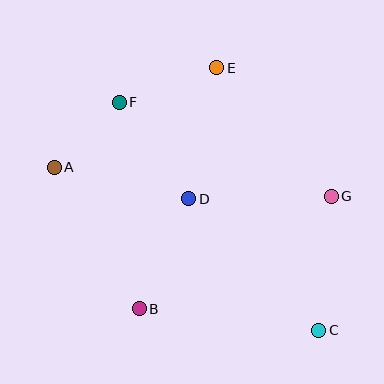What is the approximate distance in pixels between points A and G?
The distance between A and G is approximately 279 pixels.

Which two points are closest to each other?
Points A and F are closest to each other.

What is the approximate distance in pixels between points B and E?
The distance between B and E is approximately 253 pixels.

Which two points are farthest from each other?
Points A and C are farthest from each other.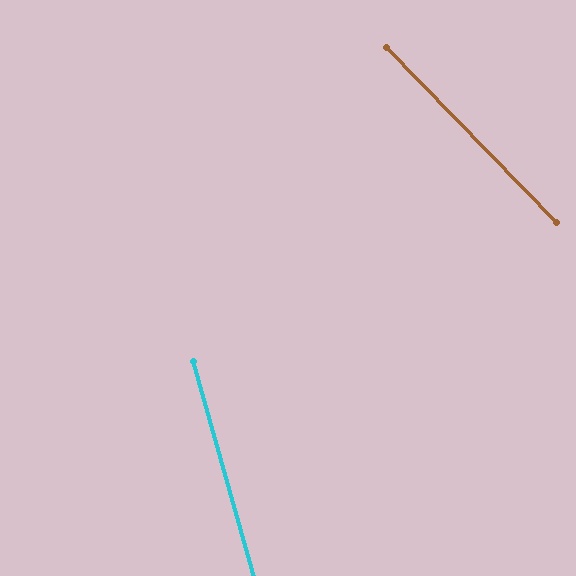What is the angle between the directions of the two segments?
Approximately 28 degrees.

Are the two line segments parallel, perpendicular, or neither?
Neither parallel nor perpendicular — they differ by about 28°.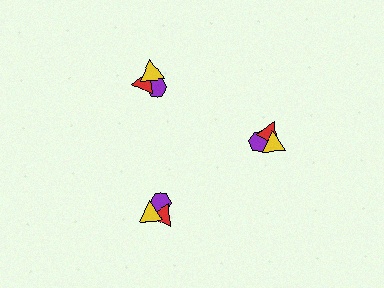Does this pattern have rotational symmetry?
Yes, this pattern has 3-fold rotational symmetry. It looks the same after rotating 120 degrees around the center.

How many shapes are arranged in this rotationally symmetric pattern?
There are 9 shapes, arranged in 3 groups of 3.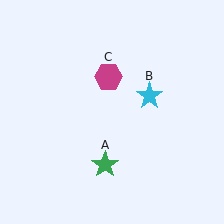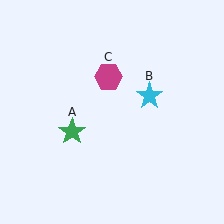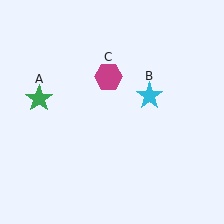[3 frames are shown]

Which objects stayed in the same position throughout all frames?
Cyan star (object B) and magenta hexagon (object C) remained stationary.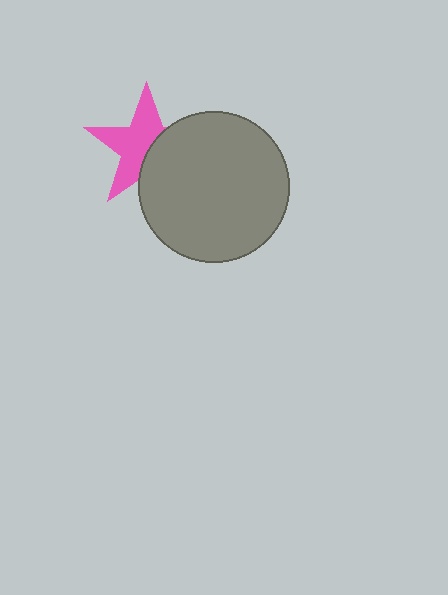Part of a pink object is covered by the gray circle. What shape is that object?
It is a star.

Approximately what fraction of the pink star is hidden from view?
Roughly 41% of the pink star is hidden behind the gray circle.